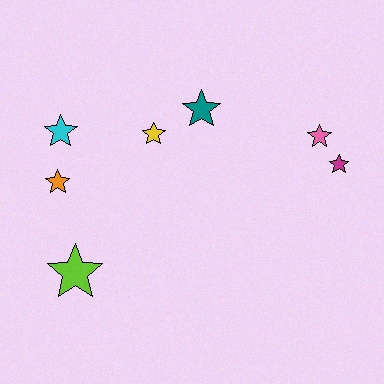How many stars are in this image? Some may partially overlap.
There are 7 stars.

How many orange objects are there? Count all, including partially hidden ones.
There is 1 orange object.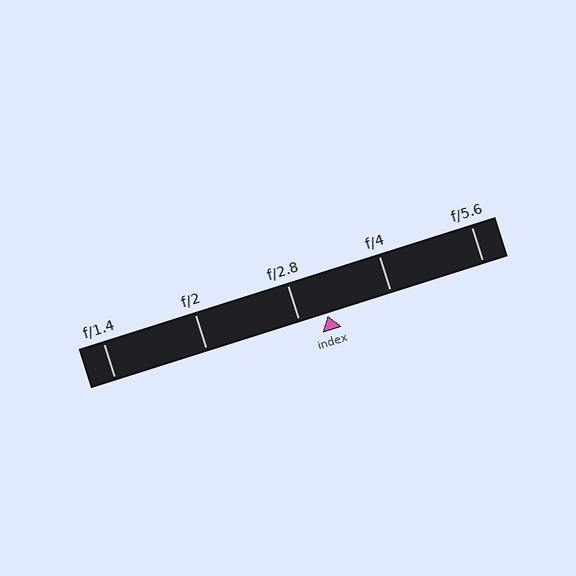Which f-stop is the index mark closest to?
The index mark is closest to f/2.8.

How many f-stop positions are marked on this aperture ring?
There are 5 f-stop positions marked.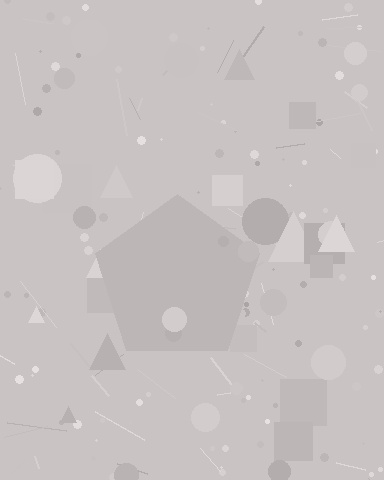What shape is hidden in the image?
A pentagon is hidden in the image.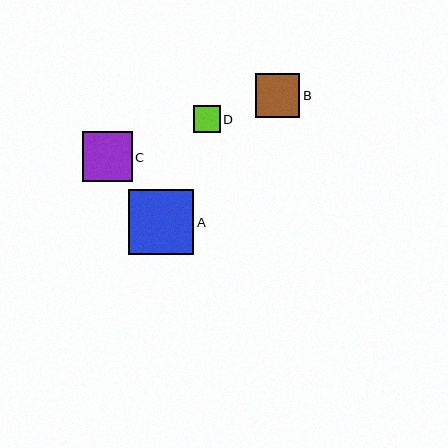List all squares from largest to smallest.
From largest to smallest: A, C, B, D.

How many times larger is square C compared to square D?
Square C is approximately 1.9 times the size of square D.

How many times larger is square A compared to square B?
Square A is approximately 1.5 times the size of square B.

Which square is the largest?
Square A is the largest with a size of approximately 65 pixels.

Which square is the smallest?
Square D is the smallest with a size of approximately 27 pixels.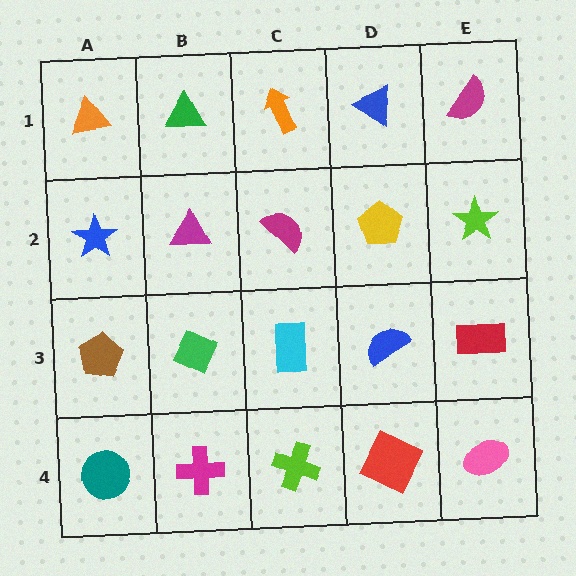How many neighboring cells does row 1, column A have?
2.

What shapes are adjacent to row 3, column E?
A lime star (row 2, column E), a pink ellipse (row 4, column E), a blue semicircle (row 3, column D).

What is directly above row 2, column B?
A green triangle.